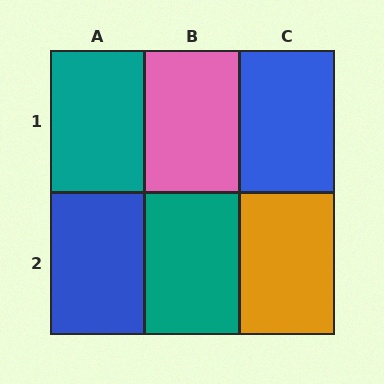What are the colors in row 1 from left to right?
Teal, pink, blue.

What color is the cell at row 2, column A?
Blue.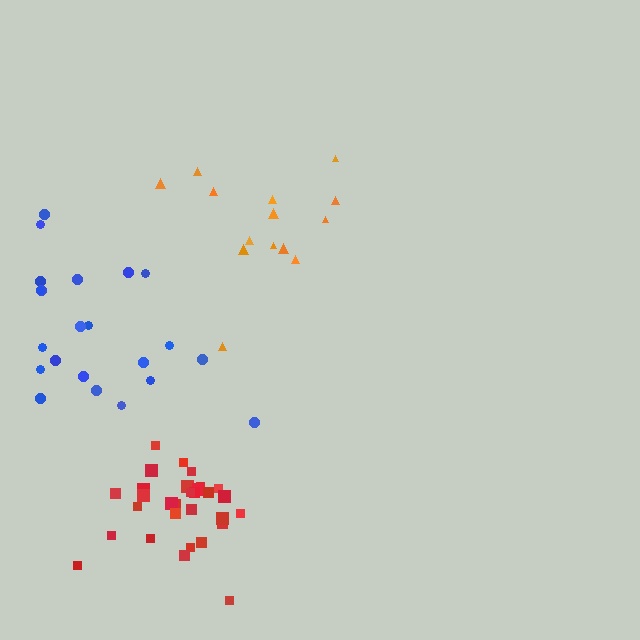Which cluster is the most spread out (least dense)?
Orange.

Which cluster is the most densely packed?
Red.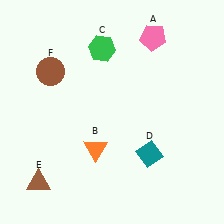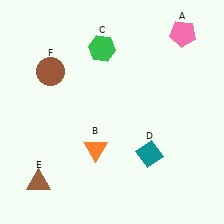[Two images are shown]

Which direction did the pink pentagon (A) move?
The pink pentagon (A) moved right.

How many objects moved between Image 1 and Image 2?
1 object moved between the two images.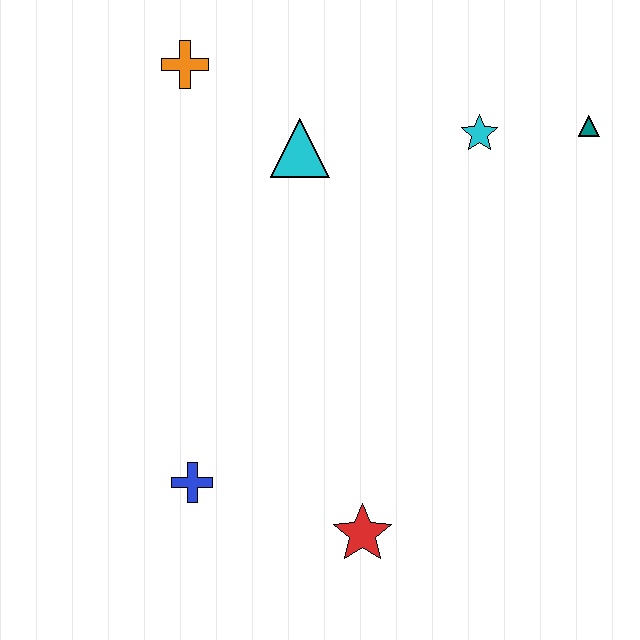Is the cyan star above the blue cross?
Yes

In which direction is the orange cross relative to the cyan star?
The orange cross is to the left of the cyan star.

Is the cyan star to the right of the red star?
Yes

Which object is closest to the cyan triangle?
The orange cross is closest to the cyan triangle.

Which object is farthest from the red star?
The orange cross is farthest from the red star.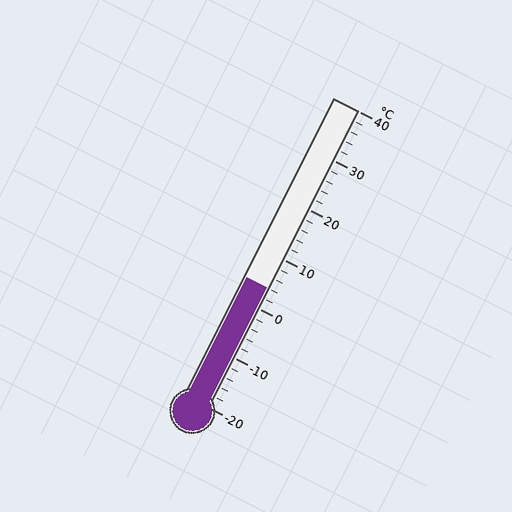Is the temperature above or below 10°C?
The temperature is below 10°C.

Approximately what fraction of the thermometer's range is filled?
The thermometer is filled to approximately 40% of its range.